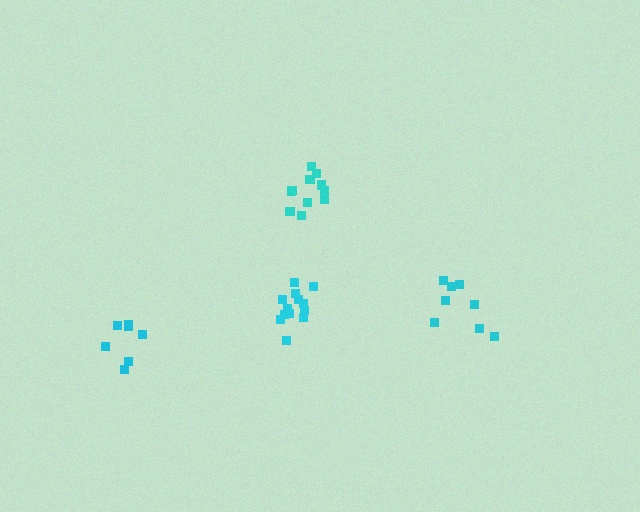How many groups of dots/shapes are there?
There are 4 groups.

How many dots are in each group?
Group 1: 8 dots, Group 2: 11 dots, Group 3: 13 dots, Group 4: 7 dots (39 total).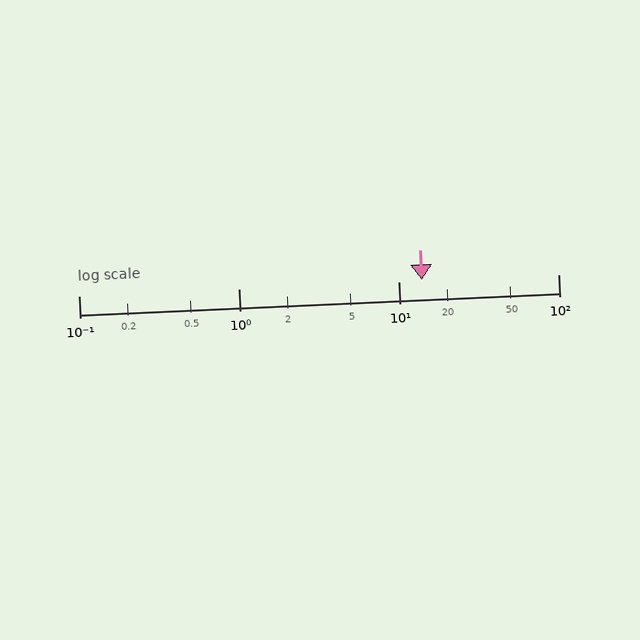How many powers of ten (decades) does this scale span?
The scale spans 3 decades, from 0.1 to 100.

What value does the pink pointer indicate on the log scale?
The pointer indicates approximately 14.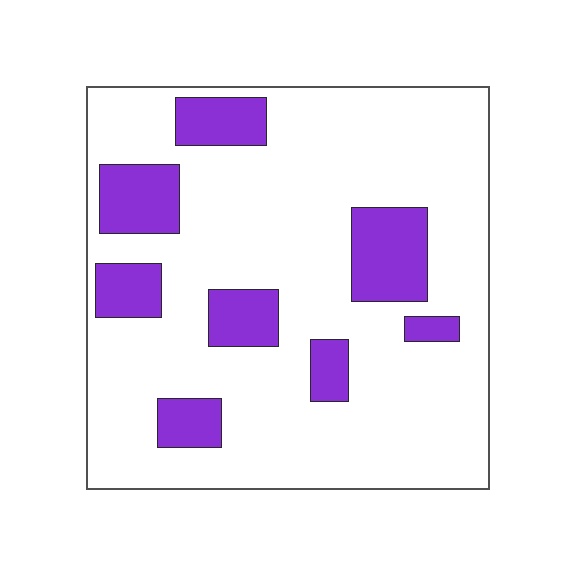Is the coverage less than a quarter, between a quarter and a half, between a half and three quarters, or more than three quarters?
Less than a quarter.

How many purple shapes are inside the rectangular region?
8.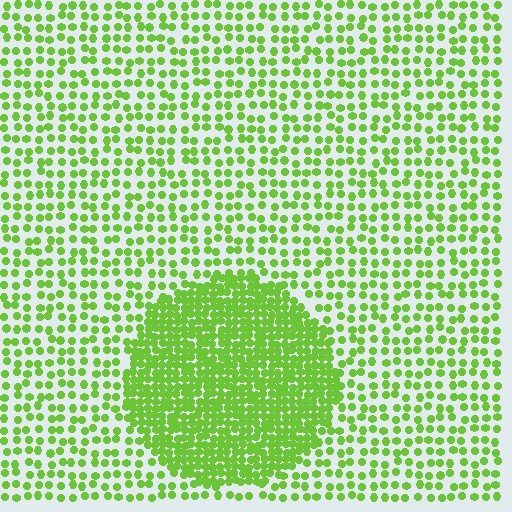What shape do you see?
I see a circle.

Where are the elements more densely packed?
The elements are more densely packed inside the circle boundary.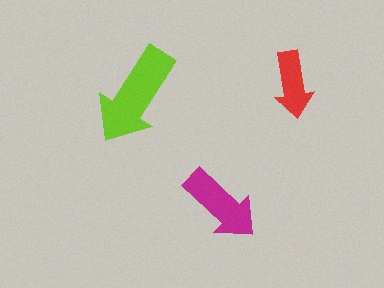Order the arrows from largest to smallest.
the lime one, the magenta one, the red one.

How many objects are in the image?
There are 3 objects in the image.